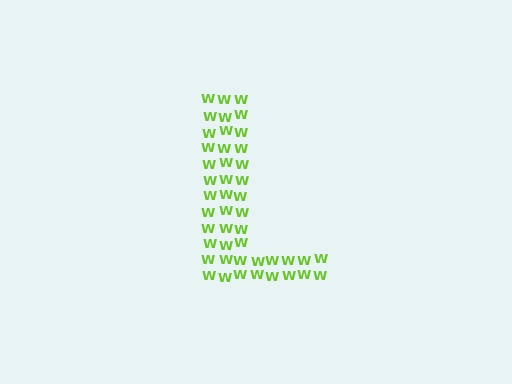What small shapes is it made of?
It is made of small letter W's.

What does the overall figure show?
The overall figure shows the letter L.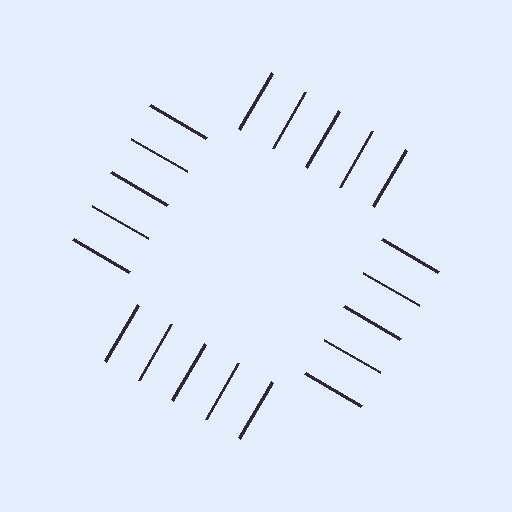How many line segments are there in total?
20 — 5 along each of the 4 edges.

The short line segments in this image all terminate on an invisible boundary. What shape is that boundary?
An illusory square — the line segments terminate on its edges but no continuous stroke is drawn.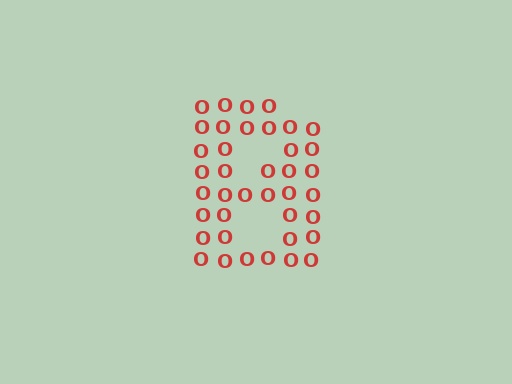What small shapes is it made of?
It is made of small letter O's.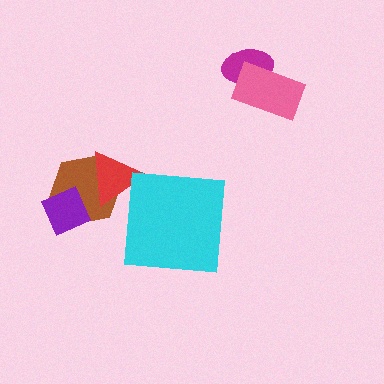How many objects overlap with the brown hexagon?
2 objects overlap with the brown hexagon.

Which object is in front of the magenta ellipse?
The pink rectangle is in front of the magenta ellipse.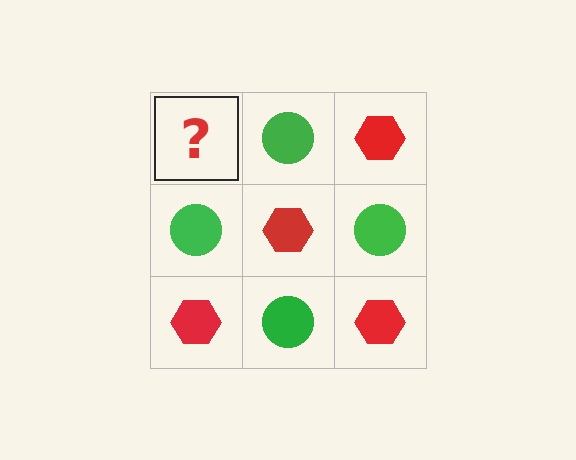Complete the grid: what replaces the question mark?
The question mark should be replaced with a red hexagon.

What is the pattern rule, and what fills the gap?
The rule is that it alternates red hexagon and green circle in a checkerboard pattern. The gap should be filled with a red hexagon.